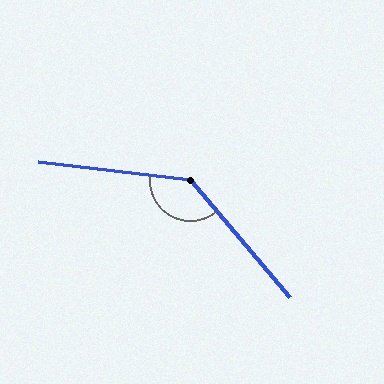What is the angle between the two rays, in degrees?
Approximately 137 degrees.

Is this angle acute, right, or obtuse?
It is obtuse.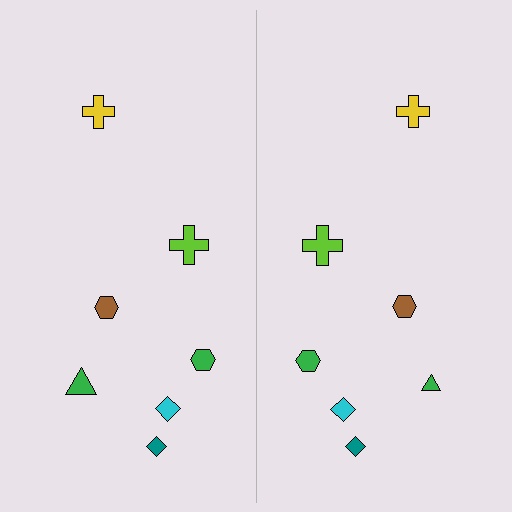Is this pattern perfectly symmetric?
No, the pattern is not perfectly symmetric. The green triangle on the right side has a different size than its mirror counterpart.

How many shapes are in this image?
There are 14 shapes in this image.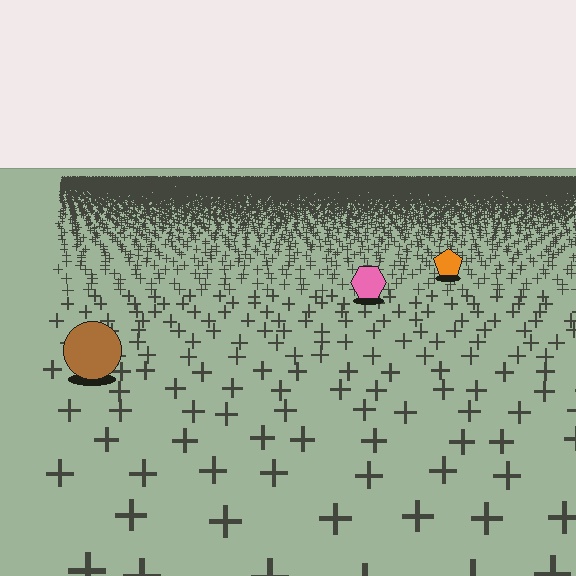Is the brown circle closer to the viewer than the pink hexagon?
Yes. The brown circle is closer — you can tell from the texture gradient: the ground texture is coarser near it.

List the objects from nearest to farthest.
From nearest to farthest: the brown circle, the pink hexagon, the orange pentagon.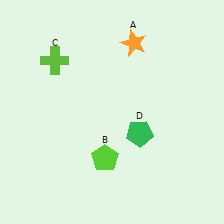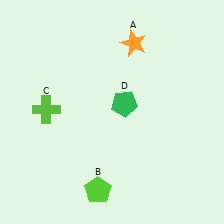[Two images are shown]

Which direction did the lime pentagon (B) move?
The lime pentagon (B) moved down.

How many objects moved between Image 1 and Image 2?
3 objects moved between the two images.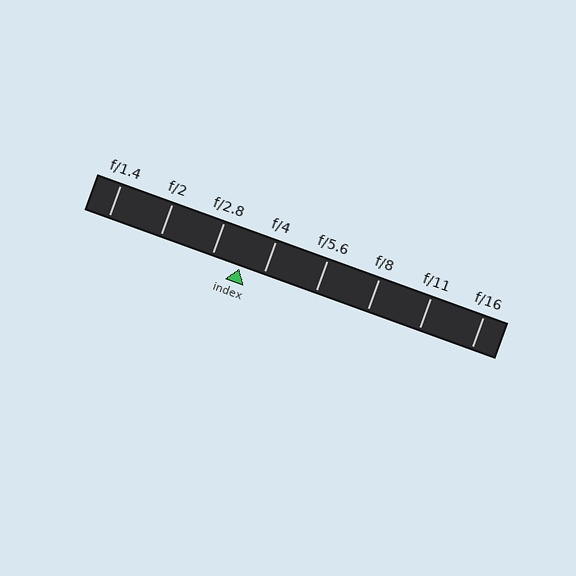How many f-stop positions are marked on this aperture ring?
There are 8 f-stop positions marked.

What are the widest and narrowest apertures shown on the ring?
The widest aperture shown is f/1.4 and the narrowest is f/16.